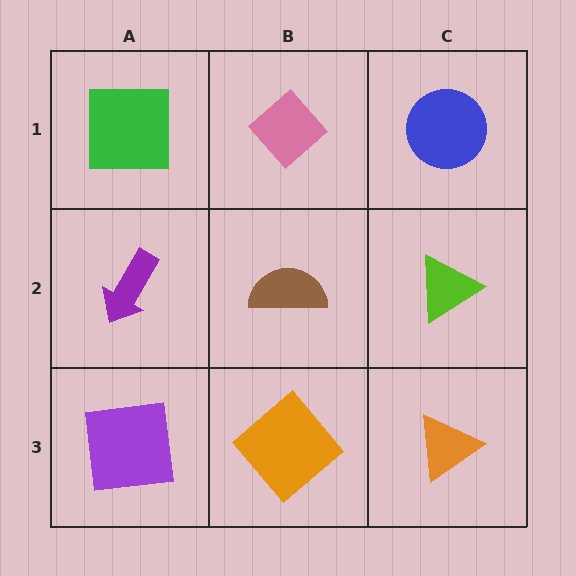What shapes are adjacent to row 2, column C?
A blue circle (row 1, column C), an orange triangle (row 3, column C), a brown semicircle (row 2, column B).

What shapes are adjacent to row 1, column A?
A purple arrow (row 2, column A), a pink diamond (row 1, column B).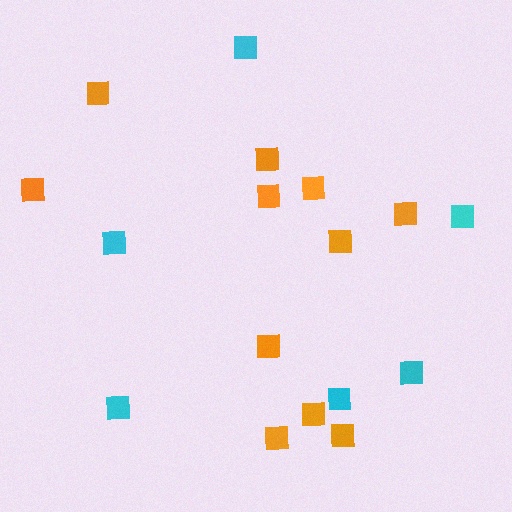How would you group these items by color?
There are 2 groups: one group of orange squares (11) and one group of cyan squares (6).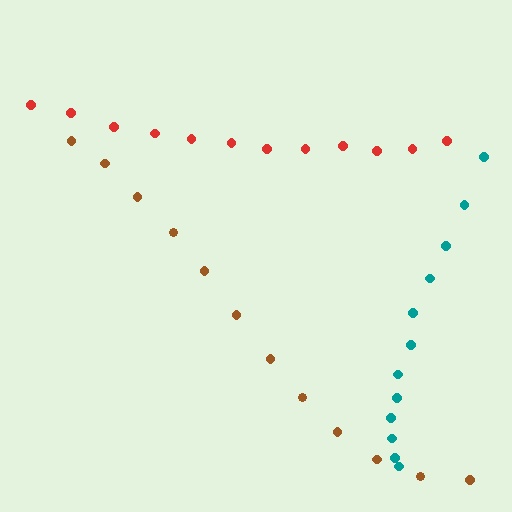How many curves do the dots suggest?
There are 3 distinct paths.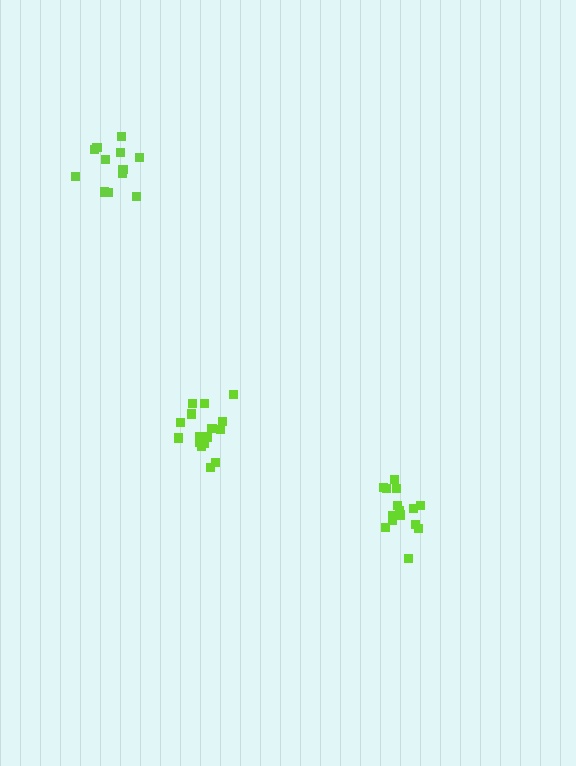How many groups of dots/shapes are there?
There are 3 groups.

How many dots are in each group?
Group 1: 17 dots, Group 2: 15 dots, Group 3: 12 dots (44 total).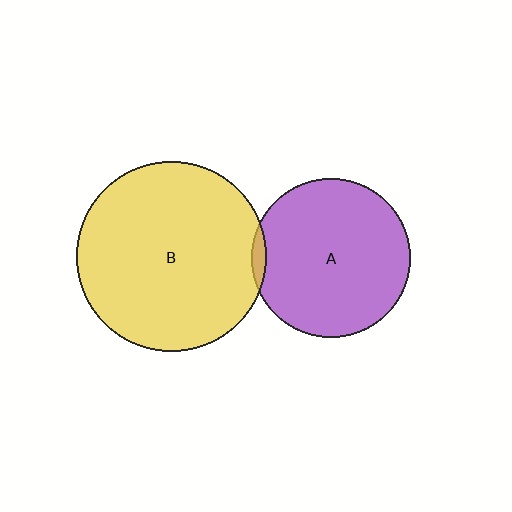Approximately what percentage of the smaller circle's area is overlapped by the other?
Approximately 5%.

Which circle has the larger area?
Circle B (yellow).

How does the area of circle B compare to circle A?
Approximately 1.4 times.